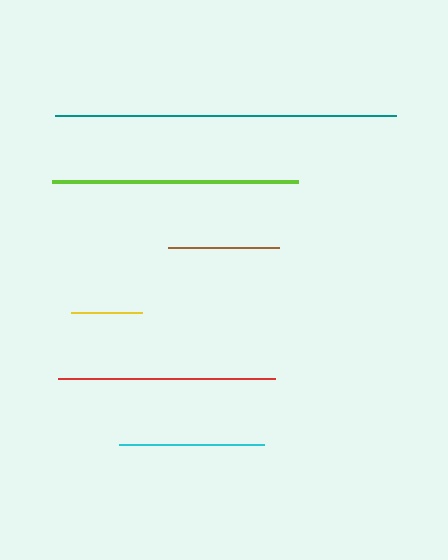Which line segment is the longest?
The teal line is the longest at approximately 341 pixels.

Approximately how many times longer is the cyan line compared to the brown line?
The cyan line is approximately 1.3 times the length of the brown line.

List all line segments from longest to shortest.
From longest to shortest: teal, lime, red, cyan, brown, yellow.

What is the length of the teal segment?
The teal segment is approximately 341 pixels long.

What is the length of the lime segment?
The lime segment is approximately 247 pixels long.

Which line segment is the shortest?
The yellow line is the shortest at approximately 70 pixels.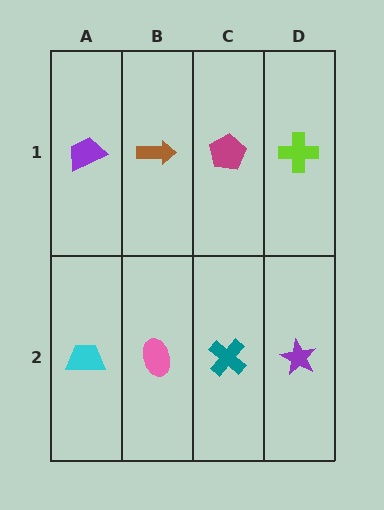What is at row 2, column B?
A pink ellipse.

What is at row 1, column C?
A magenta pentagon.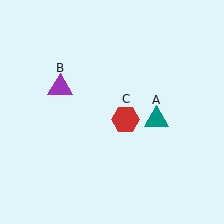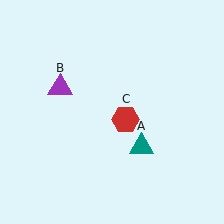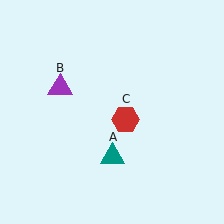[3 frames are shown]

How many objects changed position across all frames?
1 object changed position: teal triangle (object A).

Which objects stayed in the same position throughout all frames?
Purple triangle (object B) and red hexagon (object C) remained stationary.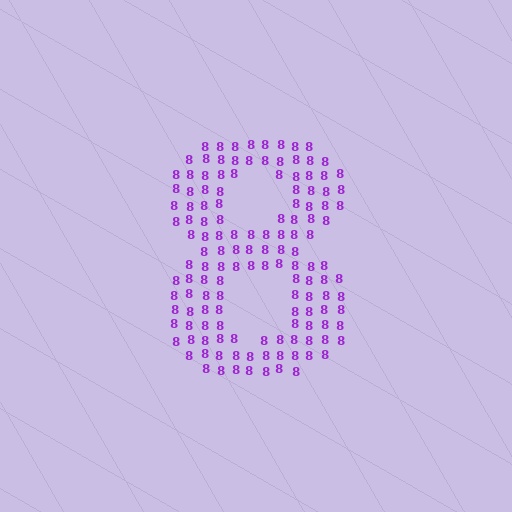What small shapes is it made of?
It is made of small digit 8's.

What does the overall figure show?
The overall figure shows the digit 8.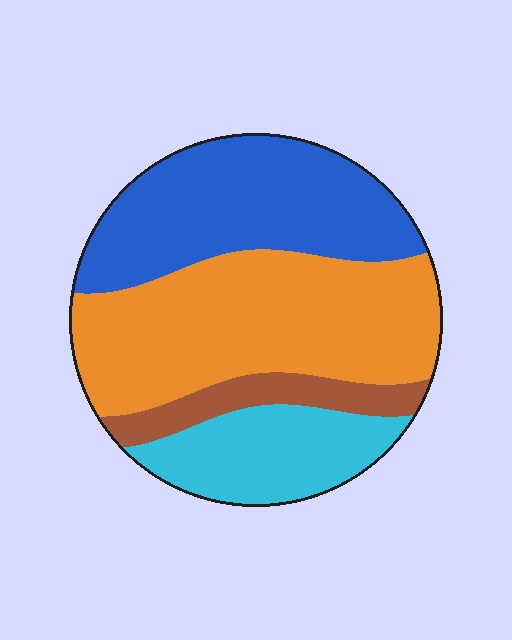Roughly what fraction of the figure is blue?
Blue covers 32% of the figure.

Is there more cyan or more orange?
Orange.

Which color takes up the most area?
Orange, at roughly 40%.